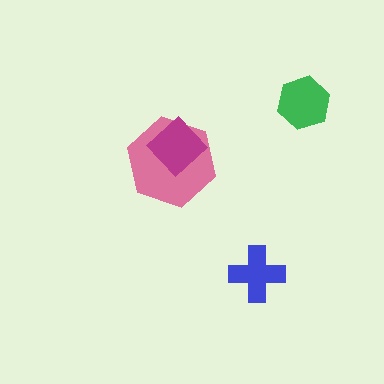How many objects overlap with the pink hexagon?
1 object overlaps with the pink hexagon.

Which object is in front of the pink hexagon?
The magenta diamond is in front of the pink hexagon.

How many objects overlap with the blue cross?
0 objects overlap with the blue cross.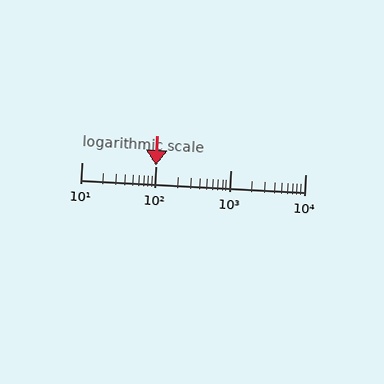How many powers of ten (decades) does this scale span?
The scale spans 3 decades, from 10 to 10000.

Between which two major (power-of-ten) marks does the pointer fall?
The pointer is between 100 and 1000.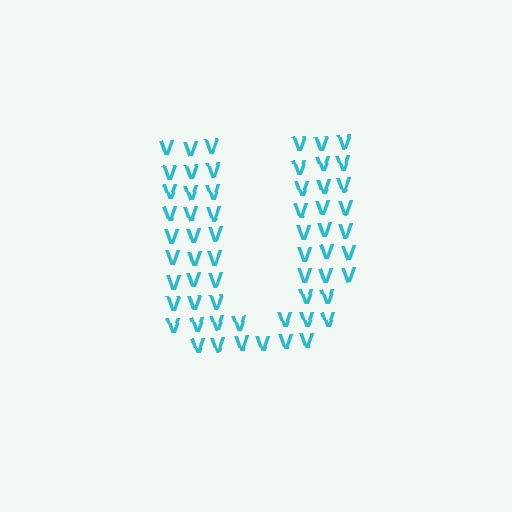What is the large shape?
The large shape is the letter U.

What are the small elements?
The small elements are letter V's.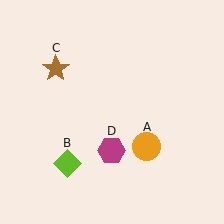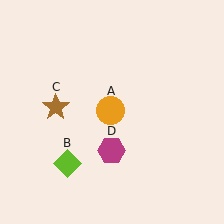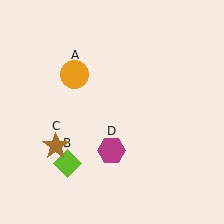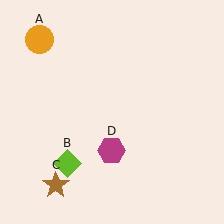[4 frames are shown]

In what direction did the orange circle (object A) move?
The orange circle (object A) moved up and to the left.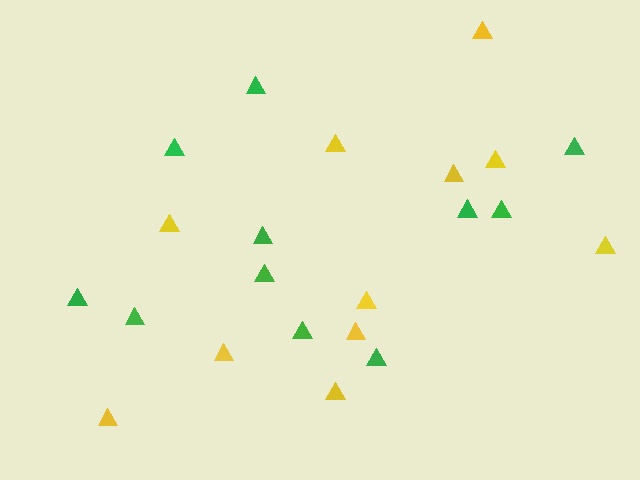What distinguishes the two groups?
There are 2 groups: one group of yellow triangles (11) and one group of green triangles (11).